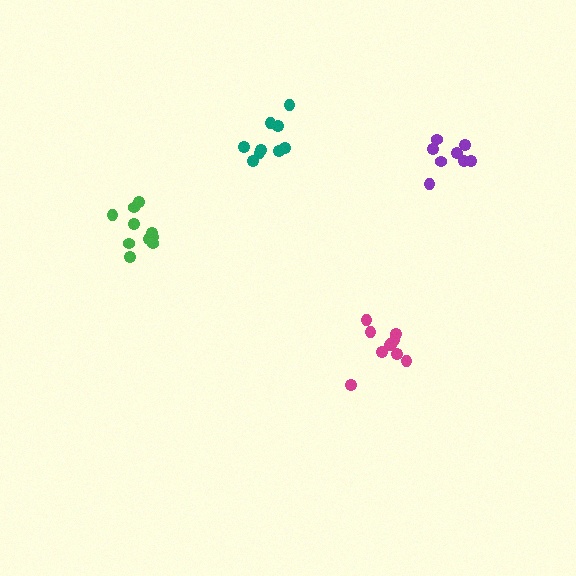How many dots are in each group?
Group 1: 9 dots, Group 2: 10 dots, Group 3: 8 dots, Group 4: 10 dots (37 total).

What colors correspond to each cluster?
The clusters are colored: teal, magenta, purple, green.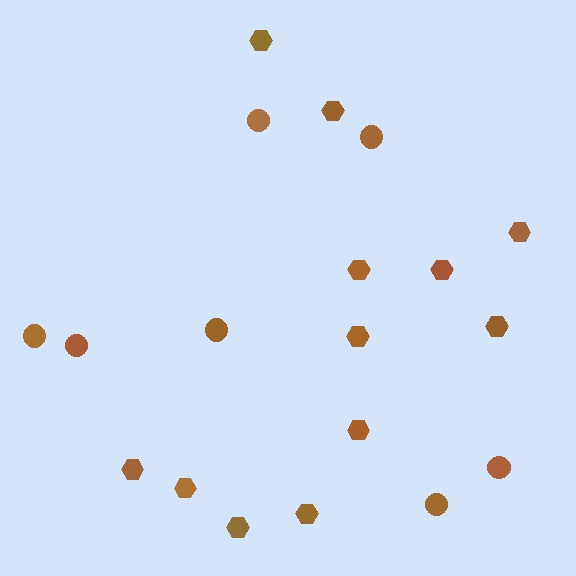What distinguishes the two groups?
There are 2 groups: one group of hexagons (12) and one group of circles (7).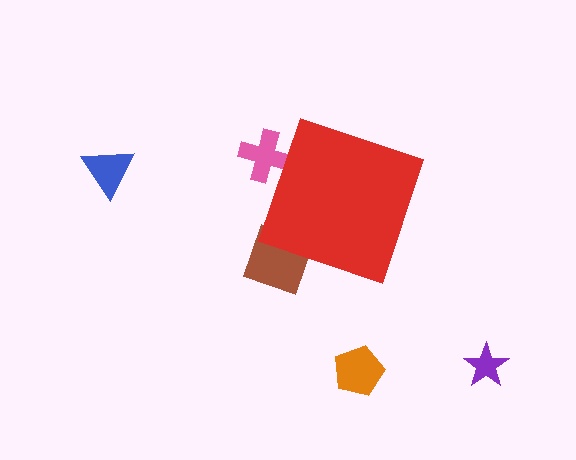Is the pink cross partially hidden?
Yes, the pink cross is partially hidden behind the red diamond.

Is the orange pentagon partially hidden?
No, the orange pentagon is fully visible.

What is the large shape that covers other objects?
A red diamond.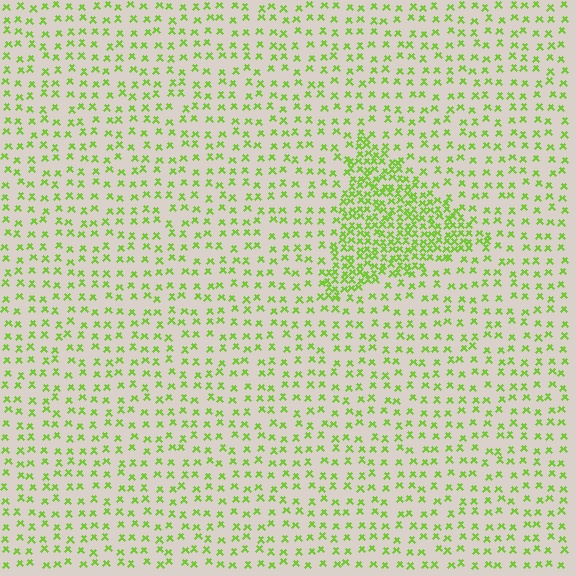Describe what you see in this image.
The image contains small lime elements arranged at two different densities. A triangle-shaped region is visible where the elements are more densely packed than the surrounding area.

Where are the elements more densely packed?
The elements are more densely packed inside the triangle boundary.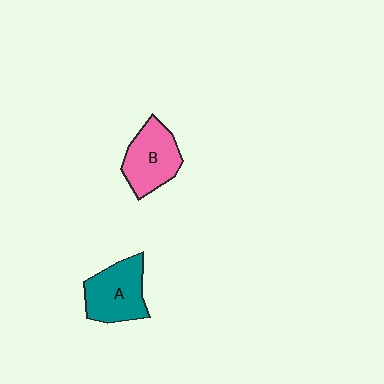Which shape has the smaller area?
Shape B (pink).